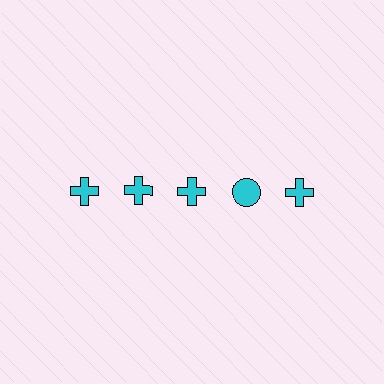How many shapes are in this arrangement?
There are 5 shapes arranged in a grid pattern.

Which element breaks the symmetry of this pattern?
The cyan circle in the top row, second from right column breaks the symmetry. All other shapes are cyan crosses.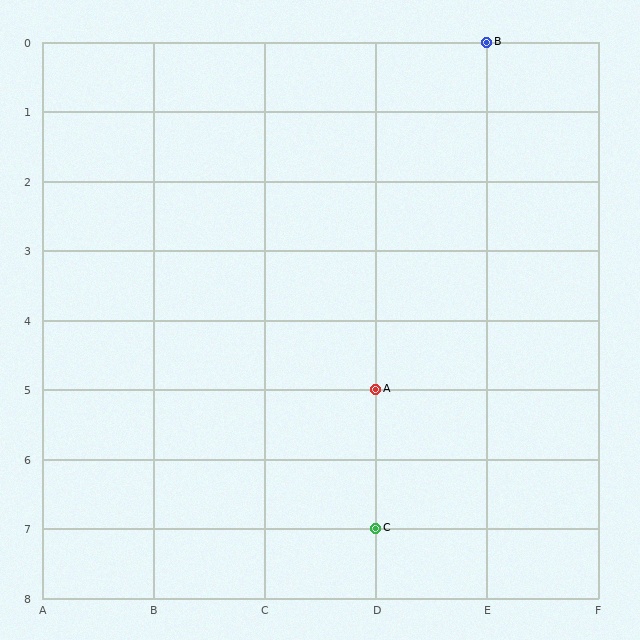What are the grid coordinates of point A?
Point A is at grid coordinates (D, 5).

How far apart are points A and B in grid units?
Points A and B are 1 column and 5 rows apart (about 5.1 grid units diagonally).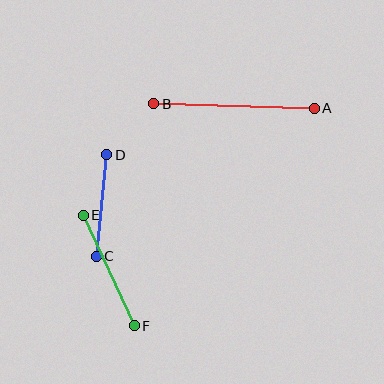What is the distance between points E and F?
The distance is approximately 122 pixels.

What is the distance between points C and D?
The distance is approximately 102 pixels.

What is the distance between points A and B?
The distance is approximately 160 pixels.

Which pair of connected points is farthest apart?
Points A and B are farthest apart.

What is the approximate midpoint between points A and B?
The midpoint is at approximately (234, 106) pixels.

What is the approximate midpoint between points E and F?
The midpoint is at approximately (109, 270) pixels.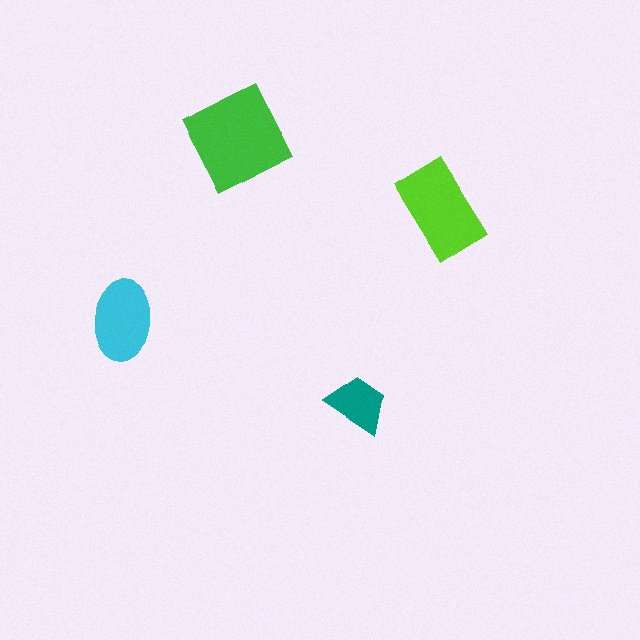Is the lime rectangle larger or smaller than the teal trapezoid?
Larger.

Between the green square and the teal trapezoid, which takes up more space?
The green square.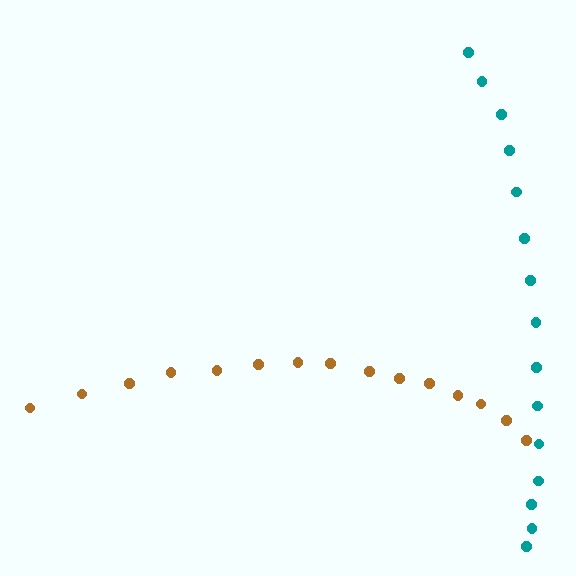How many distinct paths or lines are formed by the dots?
There are 2 distinct paths.